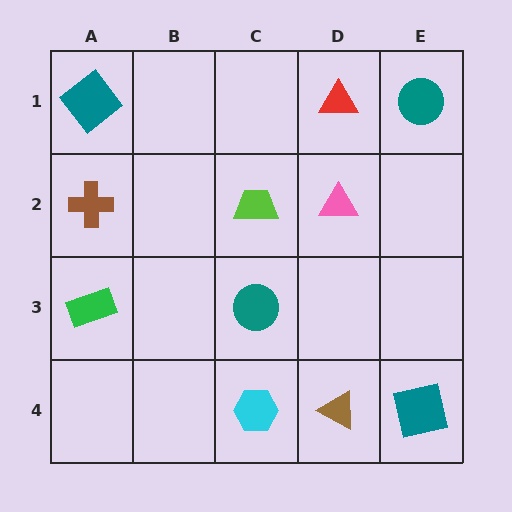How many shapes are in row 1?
3 shapes.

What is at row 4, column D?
A brown triangle.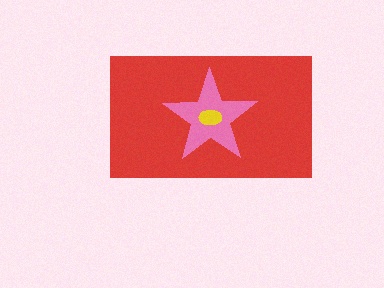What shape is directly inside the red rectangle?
The pink star.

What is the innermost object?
The yellow ellipse.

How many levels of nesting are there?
3.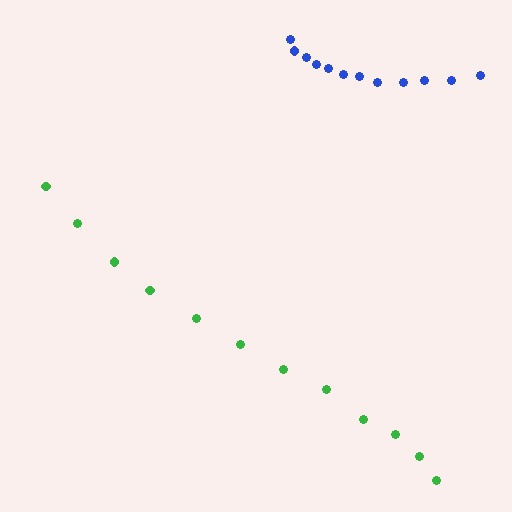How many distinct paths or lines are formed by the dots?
There are 2 distinct paths.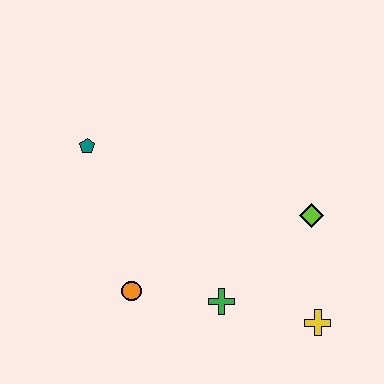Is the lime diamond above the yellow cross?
Yes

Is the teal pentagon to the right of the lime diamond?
No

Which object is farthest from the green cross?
The teal pentagon is farthest from the green cross.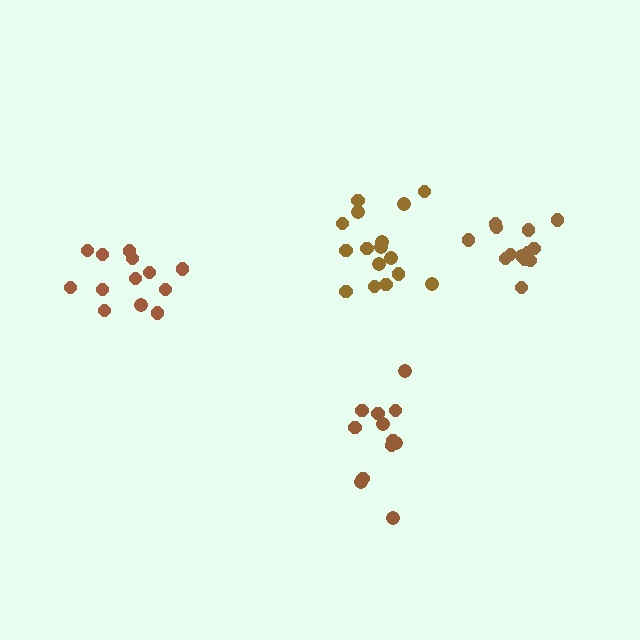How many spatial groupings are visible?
There are 4 spatial groupings.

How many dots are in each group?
Group 1: 13 dots, Group 2: 12 dots, Group 3: 13 dots, Group 4: 16 dots (54 total).